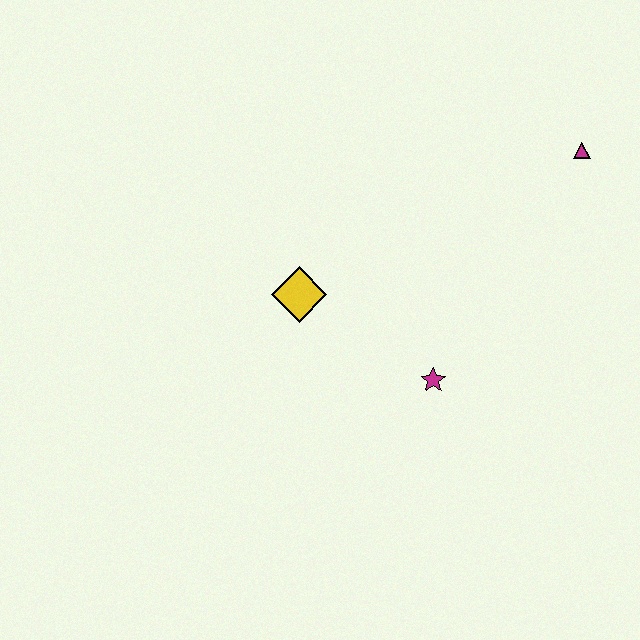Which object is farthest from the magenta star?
The magenta triangle is farthest from the magenta star.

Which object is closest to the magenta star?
The yellow diamond is closest to the magenta star.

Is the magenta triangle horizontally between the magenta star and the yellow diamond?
No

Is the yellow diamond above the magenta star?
Yes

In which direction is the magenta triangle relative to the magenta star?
The magenta triangle is above the magenta star.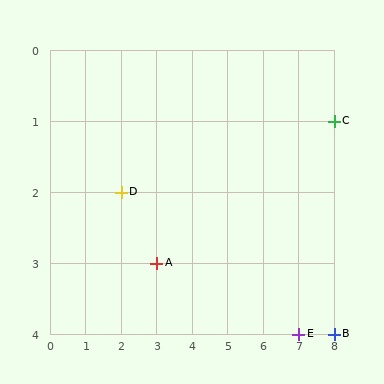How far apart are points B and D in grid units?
Points B and D are 6 columns and 2 rows apart (about 6.3 grid units diagonally).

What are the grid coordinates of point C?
Point C is at grid coordinates (8, 1).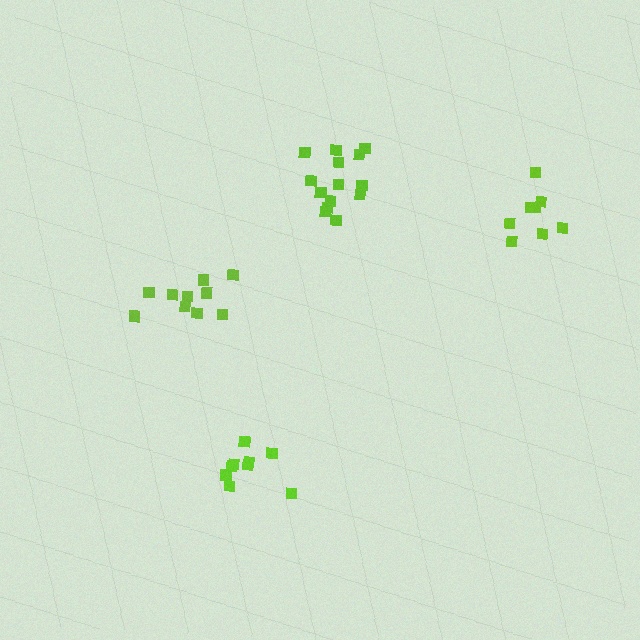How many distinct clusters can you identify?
There are 4 distinct clusters.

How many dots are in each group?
Group 1: 9 dots, Group 2: 14 dots, Group 3: 8 dots, Group 4: 10 dots (41 total).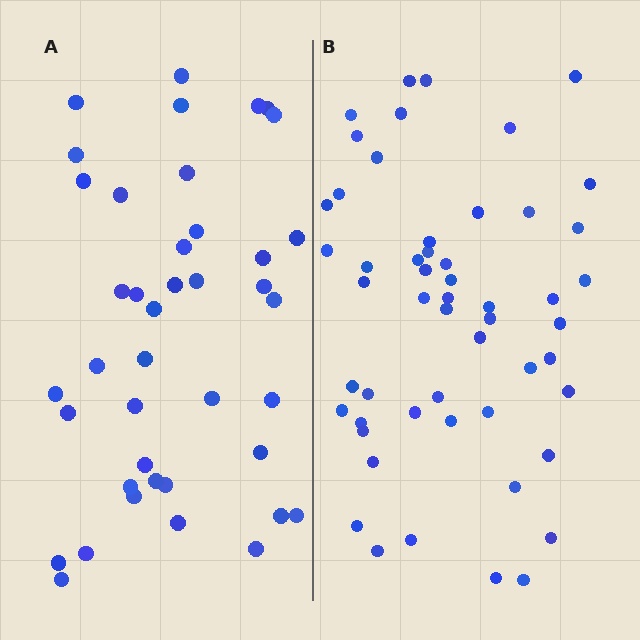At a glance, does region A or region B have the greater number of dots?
Region B (the right region) has more dots.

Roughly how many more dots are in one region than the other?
Region B has roughly 12 or so more dots than region A.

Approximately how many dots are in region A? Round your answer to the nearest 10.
About 40 dots. (The exact count is 41, which rounds to 40.)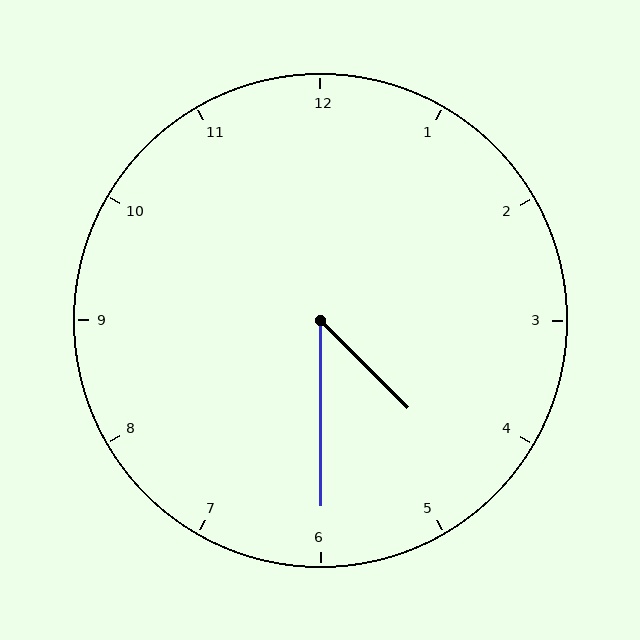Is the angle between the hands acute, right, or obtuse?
It is acute.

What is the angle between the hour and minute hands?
Approximately 45 degrees.